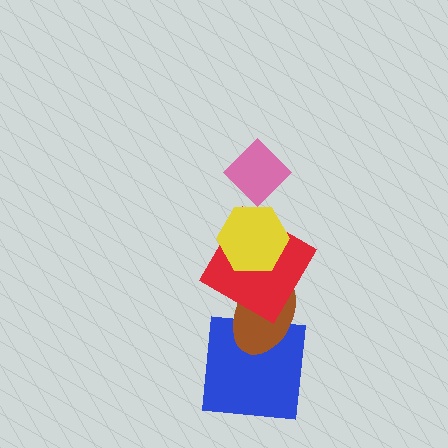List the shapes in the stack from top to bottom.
From top to bottom: the pink diamond, the yellow hexagon, the red square, the brown ellipse, the blue square.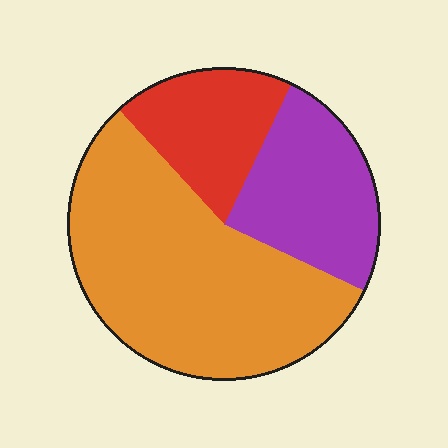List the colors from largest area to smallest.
From largest to smallest: orange, purple, red.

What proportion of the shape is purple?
Purple covers roughly 25% of the shape.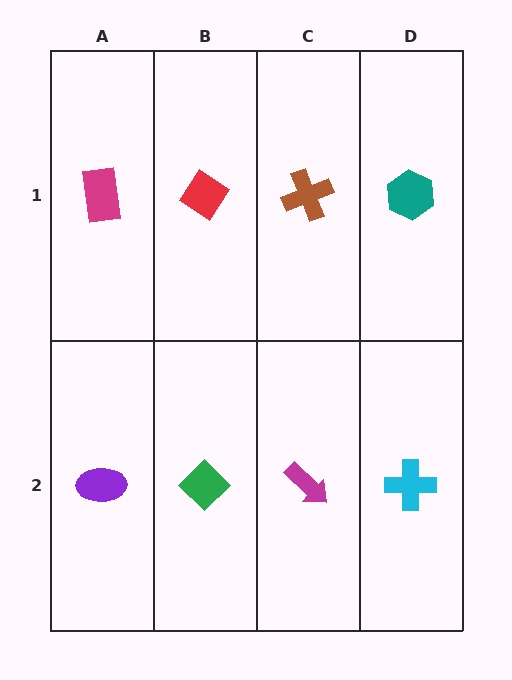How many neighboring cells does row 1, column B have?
3.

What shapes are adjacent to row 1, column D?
A cyan cross (row 2, column D), a brown cross (row 1, column C).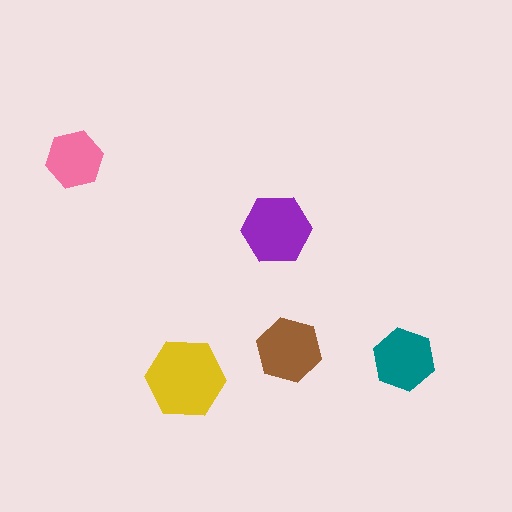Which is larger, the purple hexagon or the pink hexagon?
The purple one.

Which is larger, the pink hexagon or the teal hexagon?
The teal one.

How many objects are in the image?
There are 5 objects in the image.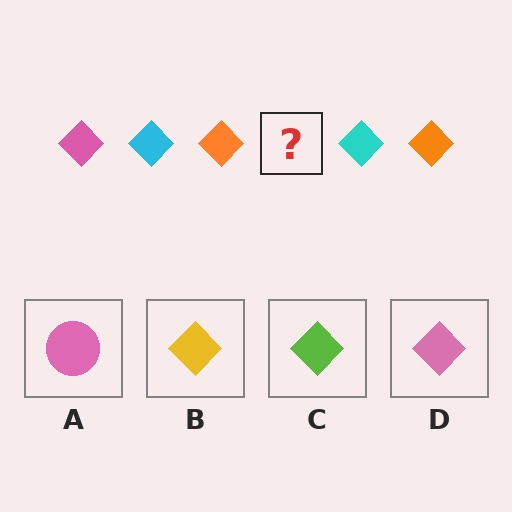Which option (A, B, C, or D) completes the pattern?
D.